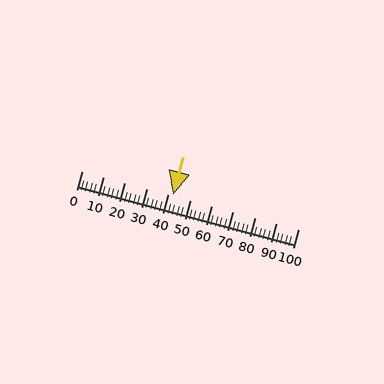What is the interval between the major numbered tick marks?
The major tick marks are spaced 10 units apart.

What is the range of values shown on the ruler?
The ruler shows values from 0 to 100.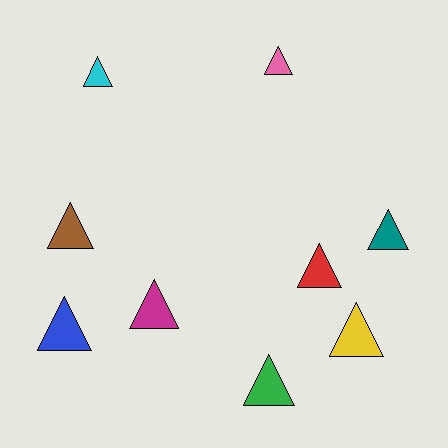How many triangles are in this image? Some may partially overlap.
There are 9 triangles.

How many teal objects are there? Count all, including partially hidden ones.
There is 1 teal object.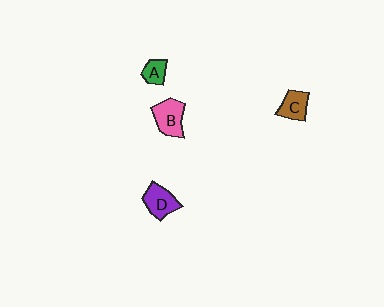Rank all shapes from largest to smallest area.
From largest to smallest: B (pink), D (purple), C (brown), A (green).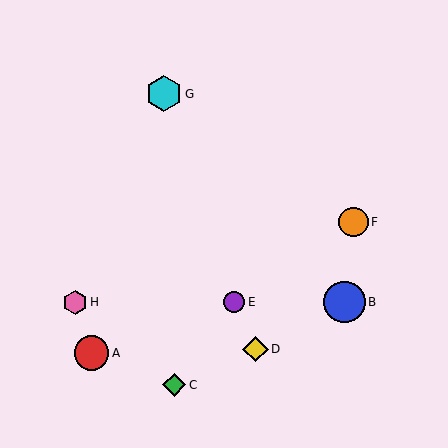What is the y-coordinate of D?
Object D is at y≈349.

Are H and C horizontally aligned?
No, H is at y≈302 and C is at y≈385.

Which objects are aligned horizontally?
Objects B, E, H are aligned horizontally.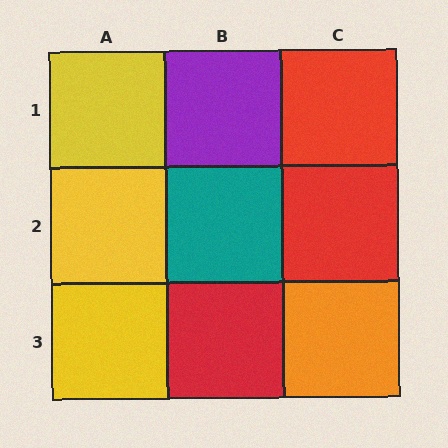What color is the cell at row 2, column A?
Yellow.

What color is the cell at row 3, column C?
Orange.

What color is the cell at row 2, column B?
Teal.